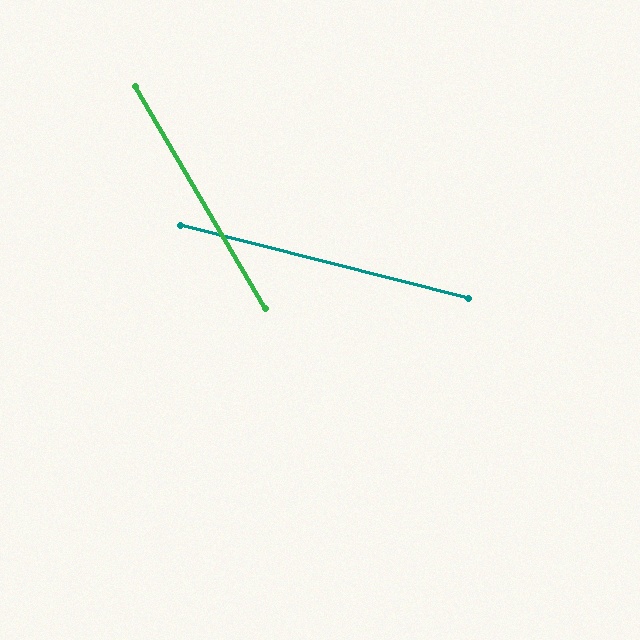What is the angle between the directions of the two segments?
Approximately 46 degrees.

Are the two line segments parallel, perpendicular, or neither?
Neither parallel nor perpendicular — they differ by about 46°.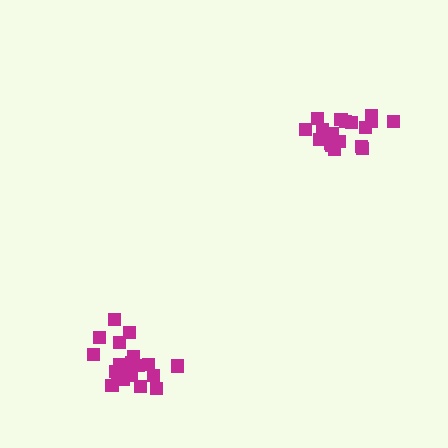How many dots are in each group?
Group 1: 21 dots, Group 2: 21 dots (42 total).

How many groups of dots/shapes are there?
There are 2 groups.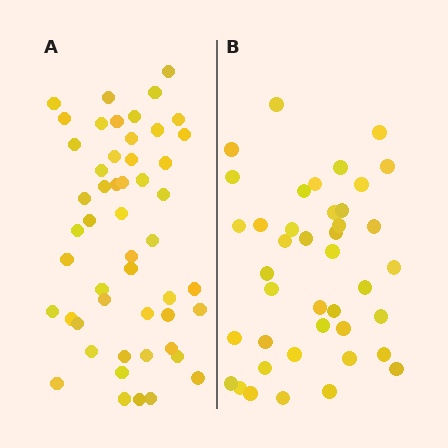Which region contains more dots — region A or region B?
Region A (the left region) has more dots.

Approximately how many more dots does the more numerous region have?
Region A has roughly 10 or so more dots than region B.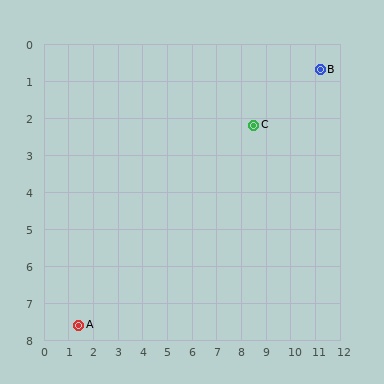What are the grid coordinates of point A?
Point A is at approximately (1.4, 7.6).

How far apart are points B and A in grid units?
Points B and A are about 12.0 grid units apart.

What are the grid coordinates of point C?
Point C is at approximately (8.5, 2.2).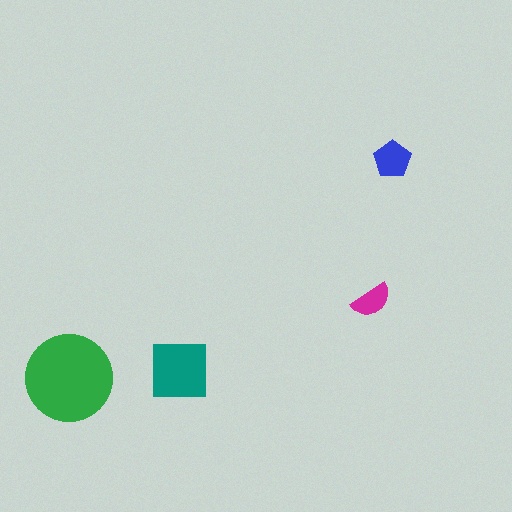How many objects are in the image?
There are 4 objects in the image.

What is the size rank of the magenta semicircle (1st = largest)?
4th.